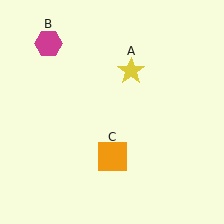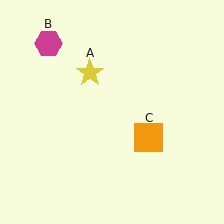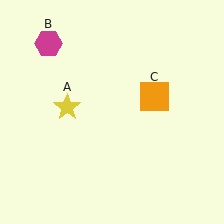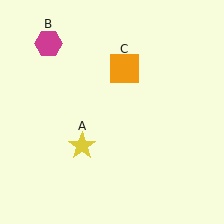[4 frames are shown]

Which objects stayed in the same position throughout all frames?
Magenta hexagon (object B) remained stationary.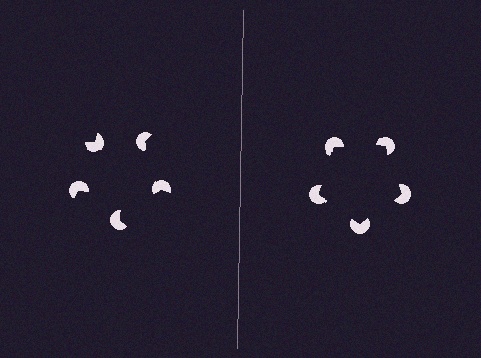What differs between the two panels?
The pac-man discs are positioned identically on both sides; only the wedge orientations differ. On the right they align to a pentagon; on the left they are misaligned.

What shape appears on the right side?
An illusory pentagon.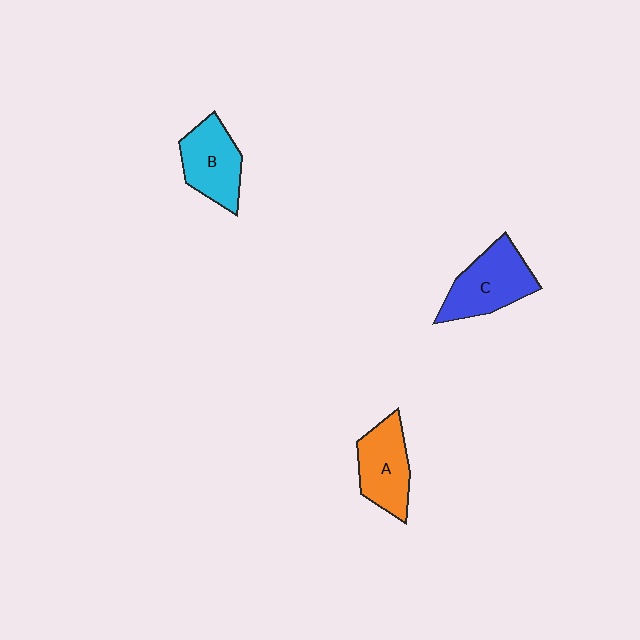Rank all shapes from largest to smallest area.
From largest to smallest: C (blue), B (cyan), A (orange).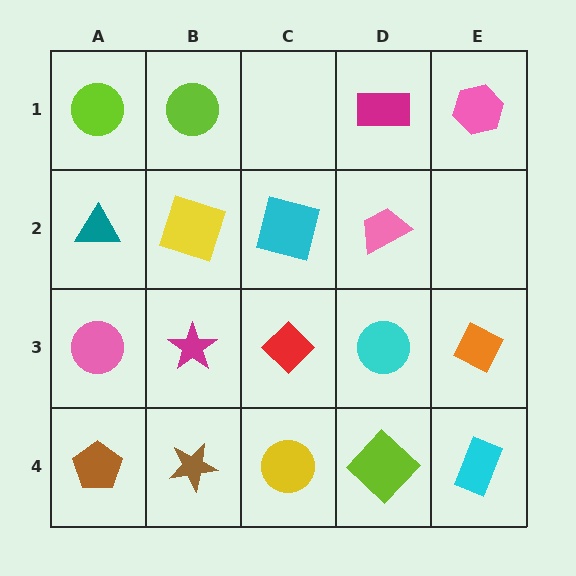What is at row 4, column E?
A cyan rectangle.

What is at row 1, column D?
A magenta rectangle.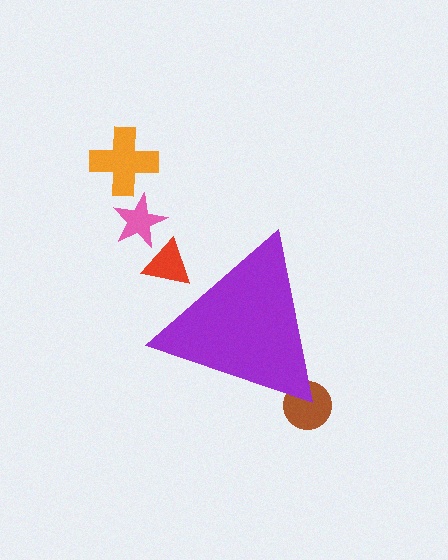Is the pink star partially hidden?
No, the pink star is fully visible.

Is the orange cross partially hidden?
No, the orange cross is fully visible.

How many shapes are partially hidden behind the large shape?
2 shapes are partially hidden.